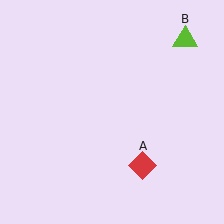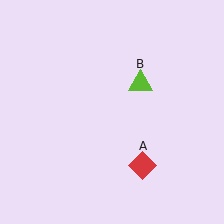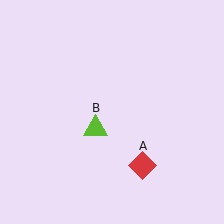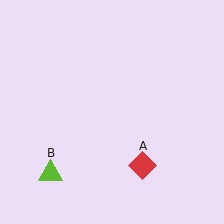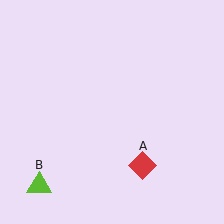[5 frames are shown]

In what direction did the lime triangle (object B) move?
The lime triangle (object B) moved down and to the left.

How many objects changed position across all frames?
1 object changed position: lime triangle (object B).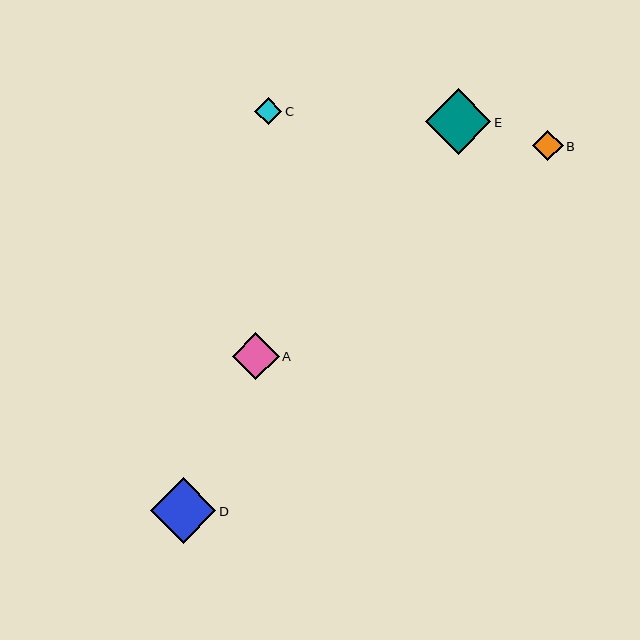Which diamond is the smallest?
Diamond C is the smallest with a size of approximately 27 pixels.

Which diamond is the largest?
Diamond D is the largest with a size of approximately 66 pixels.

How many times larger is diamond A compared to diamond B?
Diamond A is approximately 1.5 times the size of diamond B.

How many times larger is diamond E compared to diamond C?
Diamond E is approximately 2.4 times the size of diamond C.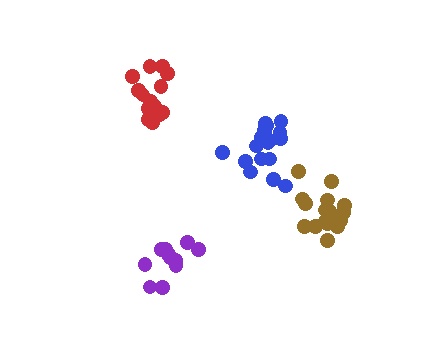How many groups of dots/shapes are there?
There are 4 groups.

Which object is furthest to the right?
The brown cluster is rightmost.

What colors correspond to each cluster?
The clusters are colored: purple, brown, red, blue.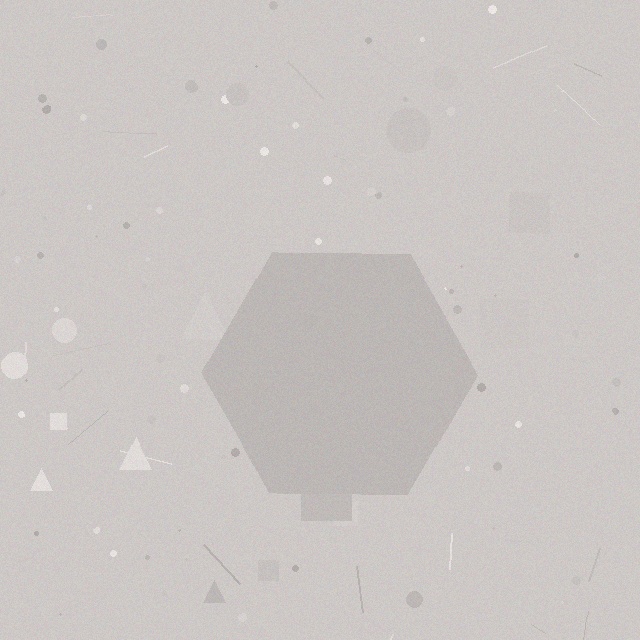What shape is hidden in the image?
A hexagon is hidden in the image.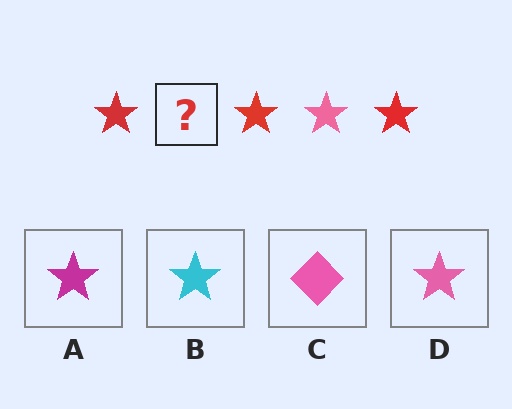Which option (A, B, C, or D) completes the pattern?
D.